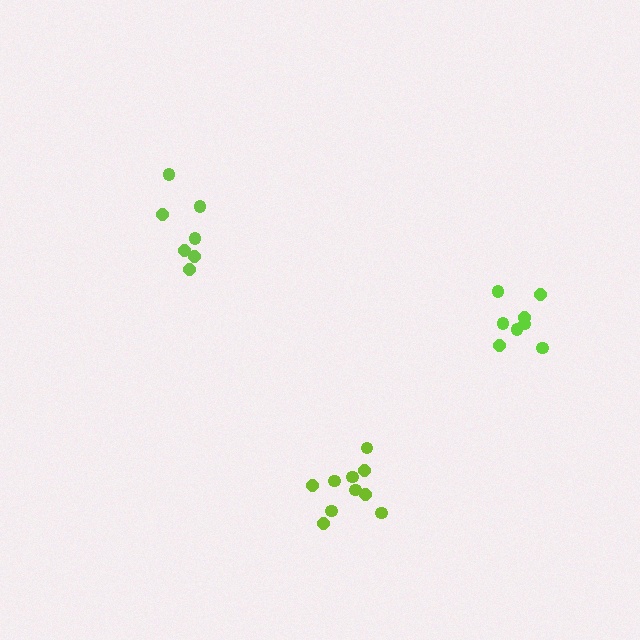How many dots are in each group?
Group 1: 7 dots, Group 2: 10 dots, Group 3: 8 dots (25 total).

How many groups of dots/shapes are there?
There are 3 groups.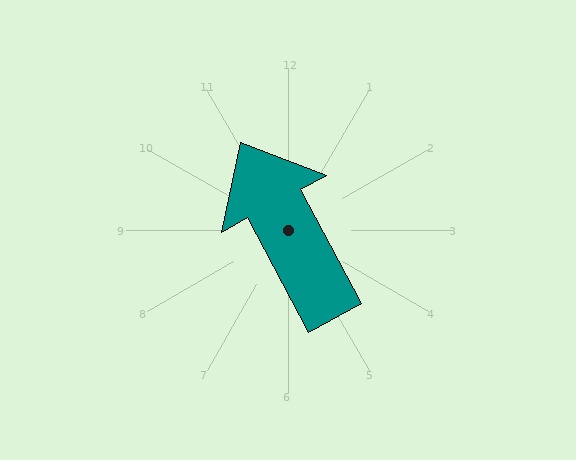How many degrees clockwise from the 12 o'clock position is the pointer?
Approximately 332 degrees.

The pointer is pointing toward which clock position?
Roughly 11 o'clock.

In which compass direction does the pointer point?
Northwest.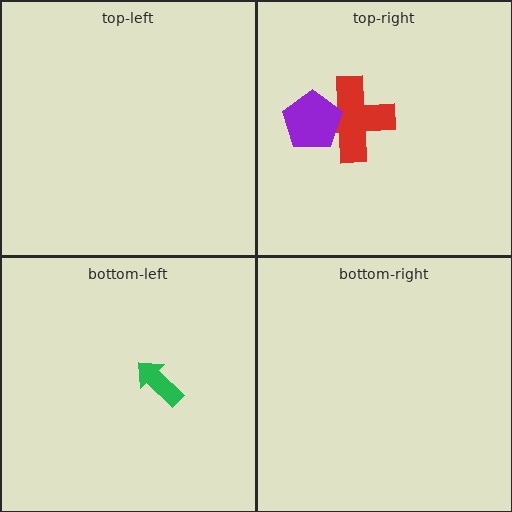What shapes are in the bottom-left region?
The green arrow.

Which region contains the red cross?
The top-right region.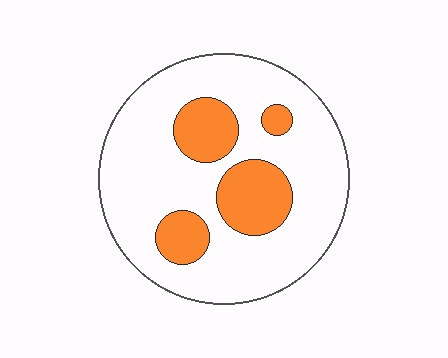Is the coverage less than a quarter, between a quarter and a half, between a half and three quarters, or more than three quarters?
Less than a quarter.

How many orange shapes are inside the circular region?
4.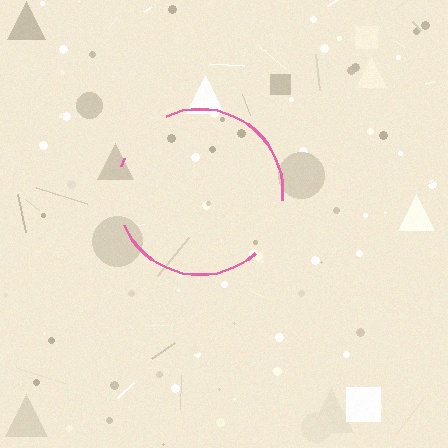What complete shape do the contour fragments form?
The contour fragments form a circle.